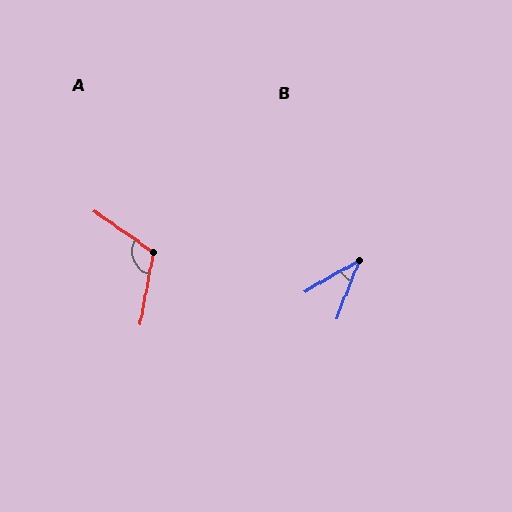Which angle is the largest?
A, at approximately 115 degrees.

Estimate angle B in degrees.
Approximately 39 degrees.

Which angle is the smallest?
B, at approximately 39 degrees.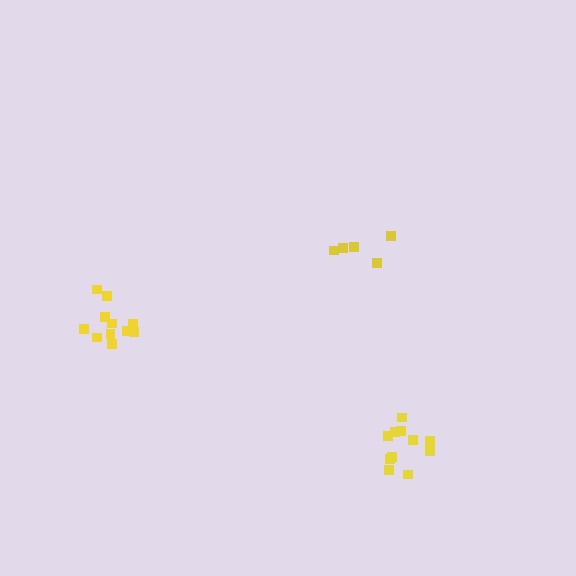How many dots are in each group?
Group 1: 5 dots, Group 2: 11 dots, Group 3: 11 dots (27 total).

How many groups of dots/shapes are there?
There are 3 groups.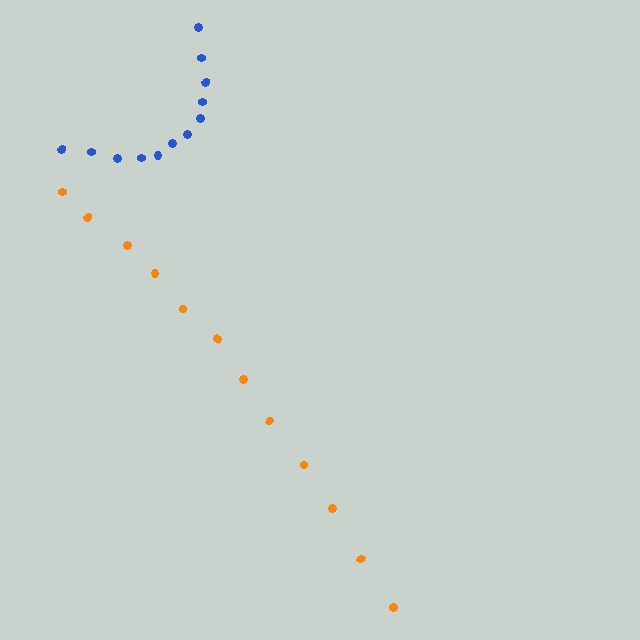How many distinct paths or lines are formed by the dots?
There are 2 distinct paths.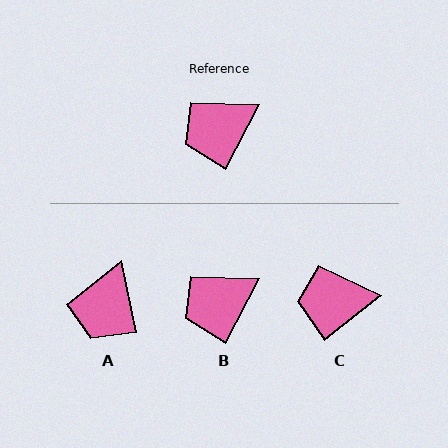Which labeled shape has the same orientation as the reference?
B.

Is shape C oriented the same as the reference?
No, it is off by about 24 degrees.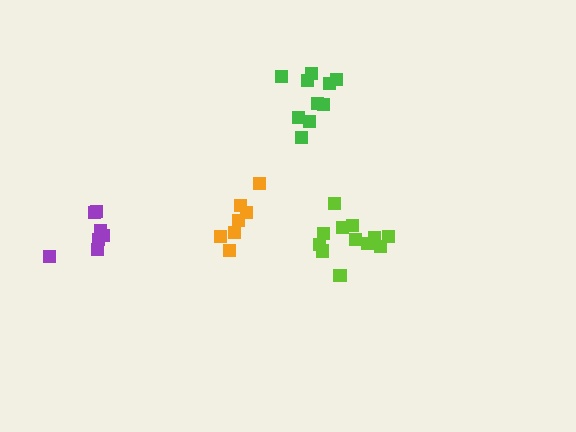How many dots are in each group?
Group 1: 7 dots, Group 2: 7 dots, Group 3: 10 dots, Group 4: 13 dots (37 total).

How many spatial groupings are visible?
There are 4 spatial groupings.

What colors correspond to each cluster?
The clusters are colored: orange, purple, green, lime.